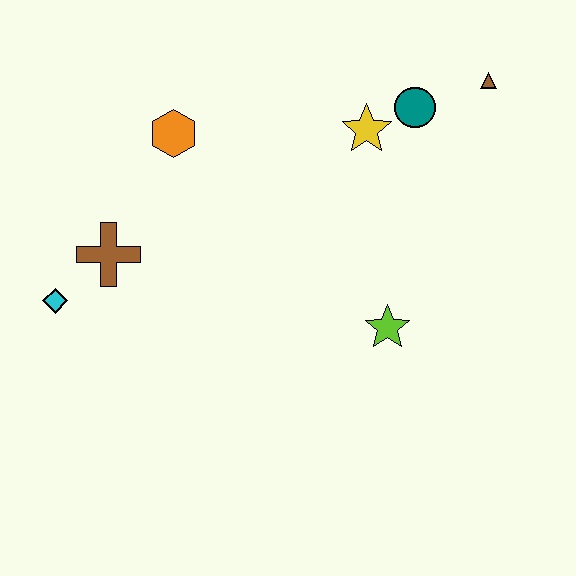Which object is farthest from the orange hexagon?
The brown triangle is farthest from the orange hexagon.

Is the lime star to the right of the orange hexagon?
Yes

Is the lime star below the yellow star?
Yes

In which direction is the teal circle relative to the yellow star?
The teal circle is to the right of the yellow star.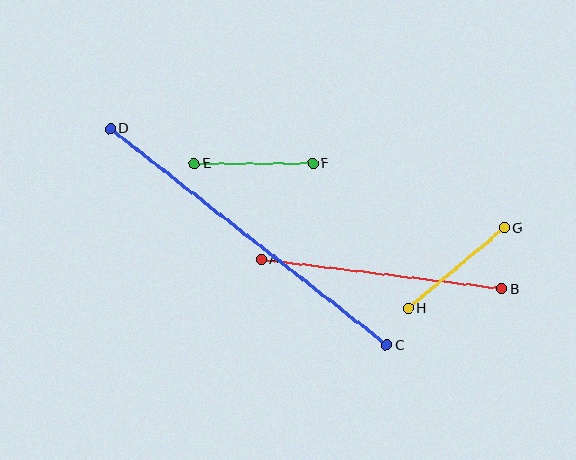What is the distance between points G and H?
The distance is approximately 125 pixels.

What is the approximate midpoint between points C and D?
The midpoint is at approximately (249, 237) pixels.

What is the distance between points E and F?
The distance is approximately 118 pixels.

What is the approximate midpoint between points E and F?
The midpoint is at approximately (253, 163) pixels.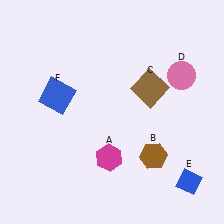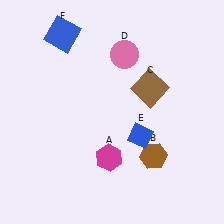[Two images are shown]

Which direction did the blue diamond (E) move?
The blue diamond (E) moved left.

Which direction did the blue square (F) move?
The blue square (F) moved up.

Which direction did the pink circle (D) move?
The pink circle (D) moved left.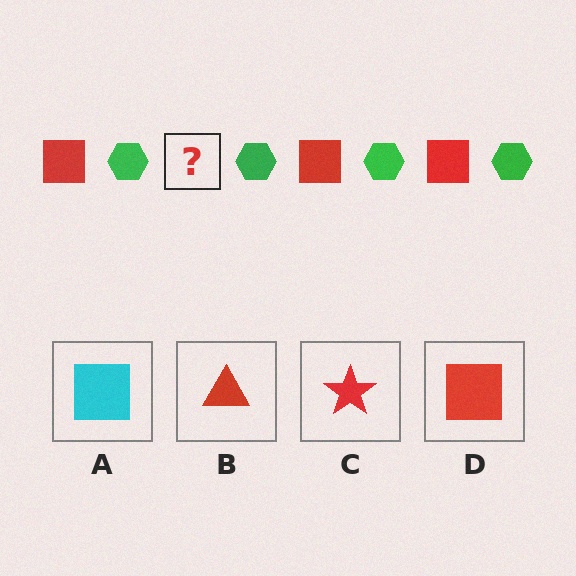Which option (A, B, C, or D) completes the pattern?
D.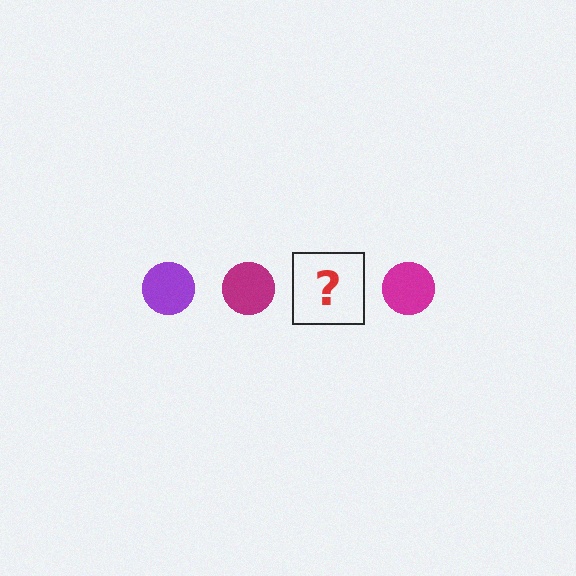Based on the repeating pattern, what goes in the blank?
The blank should be a purple circle.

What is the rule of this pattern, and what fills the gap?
The rule is that the pattern cycles through purple, magenta circles. The gap should be filled with a purple circle.